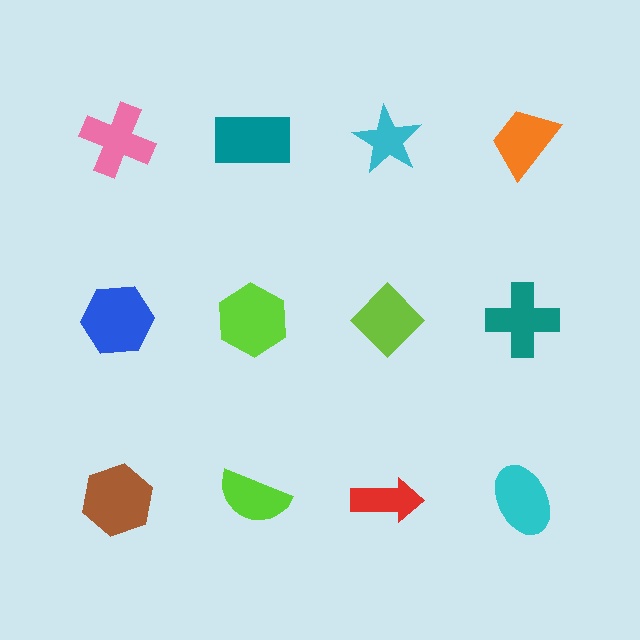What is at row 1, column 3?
A cyan star.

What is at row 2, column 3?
A lime diamond.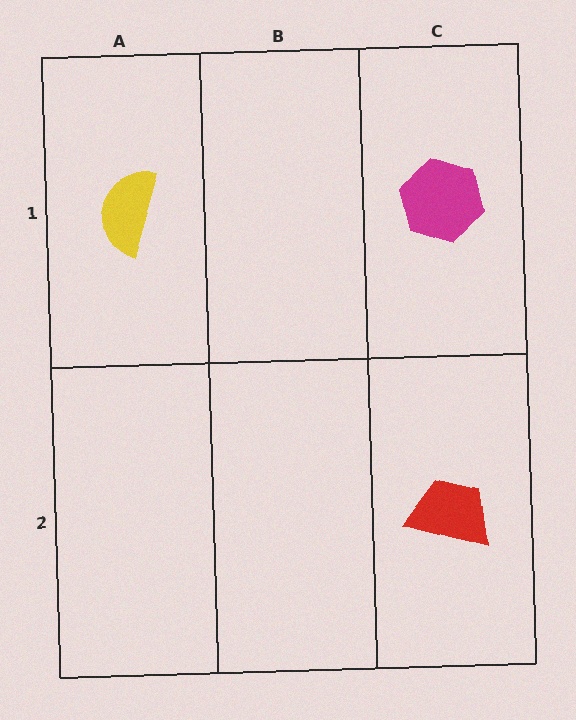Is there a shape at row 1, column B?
No, that cell is empty.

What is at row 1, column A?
A yellow semicircle.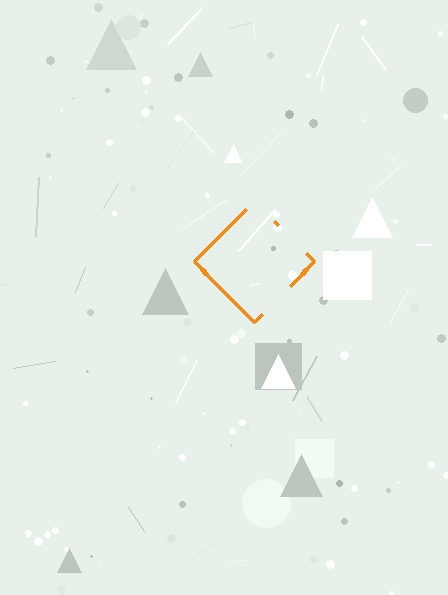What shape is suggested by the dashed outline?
The dashed outline suggests a diamond.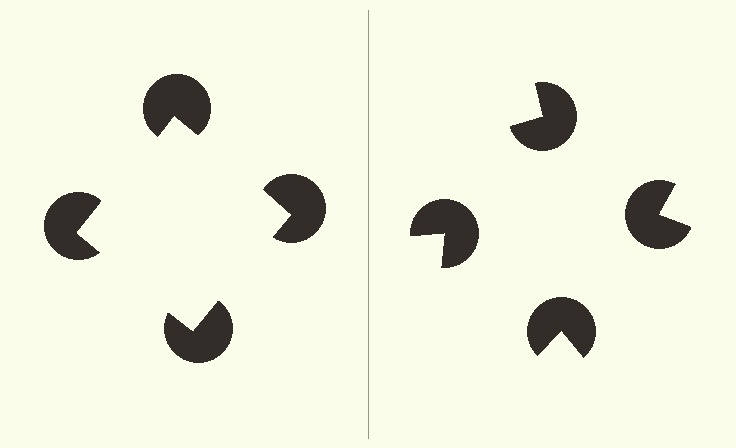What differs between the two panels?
The pac-man discs are positioned identically on both sides; only the wedge orientations differ. On the left they align to a square; on the right they are misaligned.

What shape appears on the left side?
An illusory square.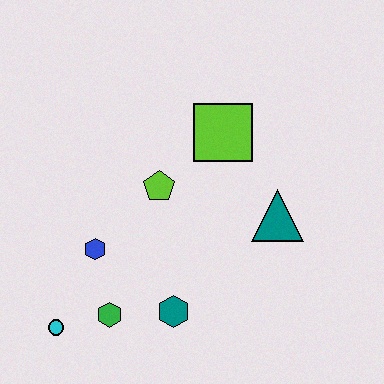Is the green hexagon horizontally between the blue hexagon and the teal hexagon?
Yes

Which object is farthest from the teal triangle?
The cyan circle is farthest from the teal triangle.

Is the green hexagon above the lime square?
No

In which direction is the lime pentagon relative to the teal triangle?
The lime pentagon is to the left of the teal triangle.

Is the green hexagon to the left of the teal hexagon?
Yes